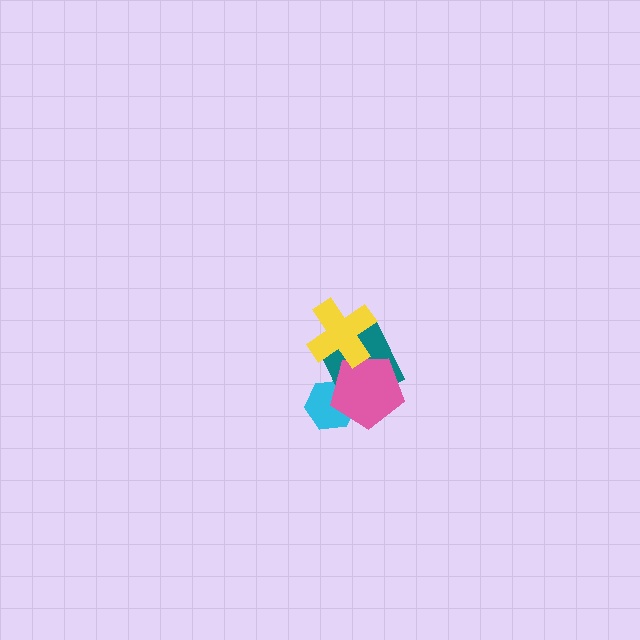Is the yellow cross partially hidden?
No, no other shape covers it.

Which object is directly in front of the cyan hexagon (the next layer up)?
The teal diamond is directly in front of the cyan hexagon.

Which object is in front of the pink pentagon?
The yellow cross is in front of the pink pentagon.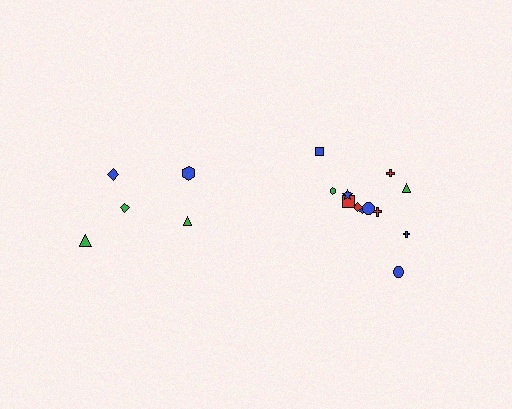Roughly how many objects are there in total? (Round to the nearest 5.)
Roughly 15 objects in total.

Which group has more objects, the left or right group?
The right group.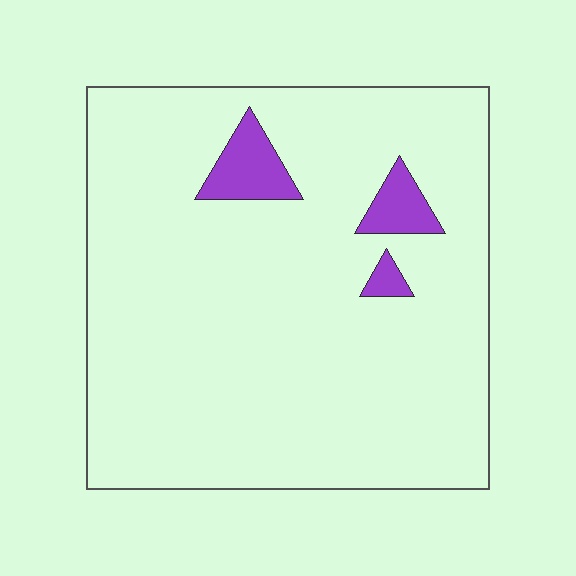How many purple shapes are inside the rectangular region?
3.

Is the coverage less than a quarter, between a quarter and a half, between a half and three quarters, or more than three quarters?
Less than a quarter.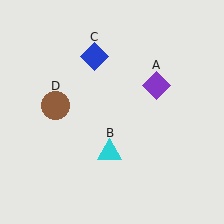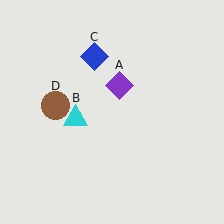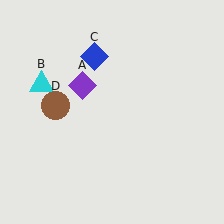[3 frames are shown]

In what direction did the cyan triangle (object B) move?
The cyan triangle (object B) moved up and to the left.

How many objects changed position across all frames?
2 objects changed position: purple diamond (object A), cyan triangle (object B).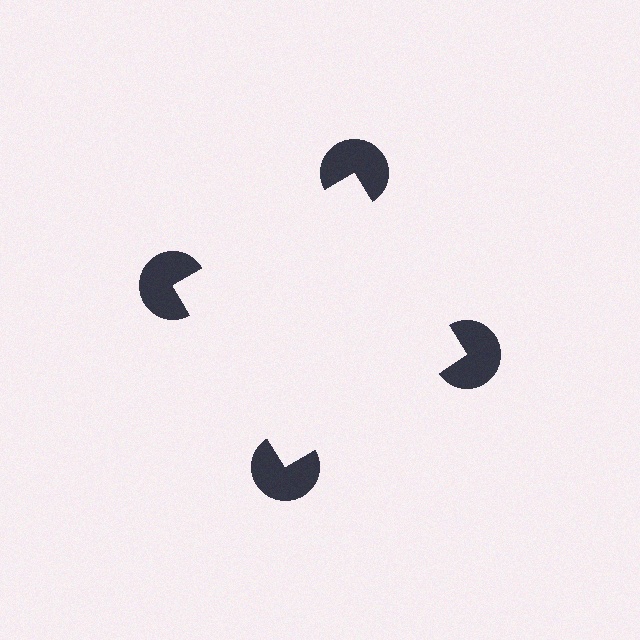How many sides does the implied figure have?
4 sides.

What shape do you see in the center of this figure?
An illusory square — its edges are inferred from the aligned wedge cuts in the pac-man discs, not physically drawn.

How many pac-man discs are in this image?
There are 4 — one at each vertex of the illusory square.